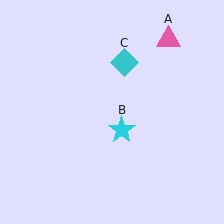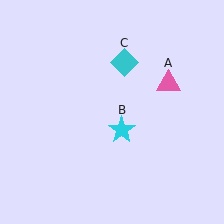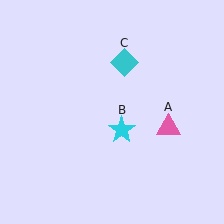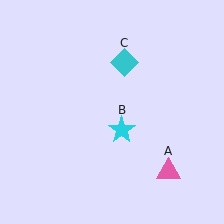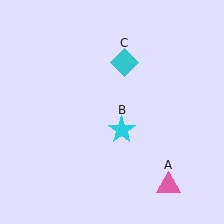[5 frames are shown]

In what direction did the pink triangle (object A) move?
The pink triangle (object A) moved down.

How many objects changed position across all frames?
1 object changed position: pink triangle (object A).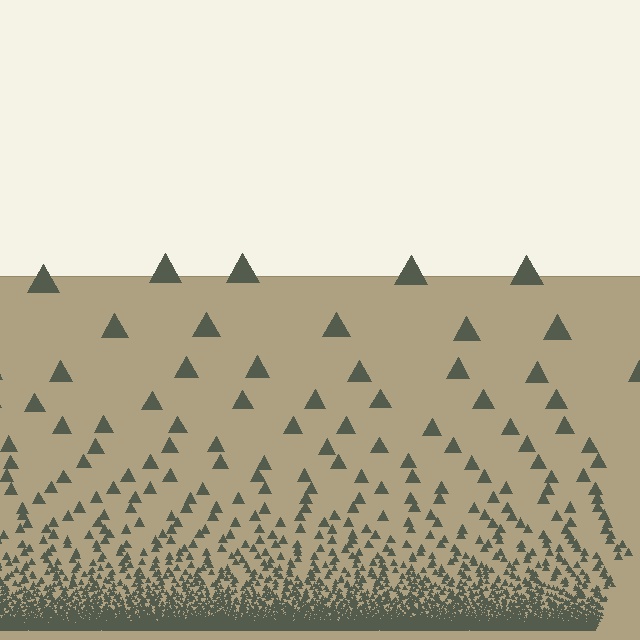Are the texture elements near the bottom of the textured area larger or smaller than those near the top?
Smaller. The gradient is inverted — elements near the bottom are smaller and denser.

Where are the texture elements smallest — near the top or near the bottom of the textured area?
Near the bottom.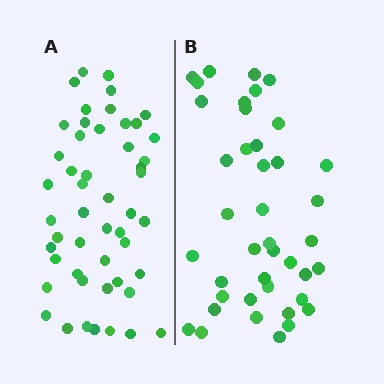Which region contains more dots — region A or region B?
Region A (the left region) has more dots.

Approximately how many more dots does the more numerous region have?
Region A has roughly 8 or so more dots than region B.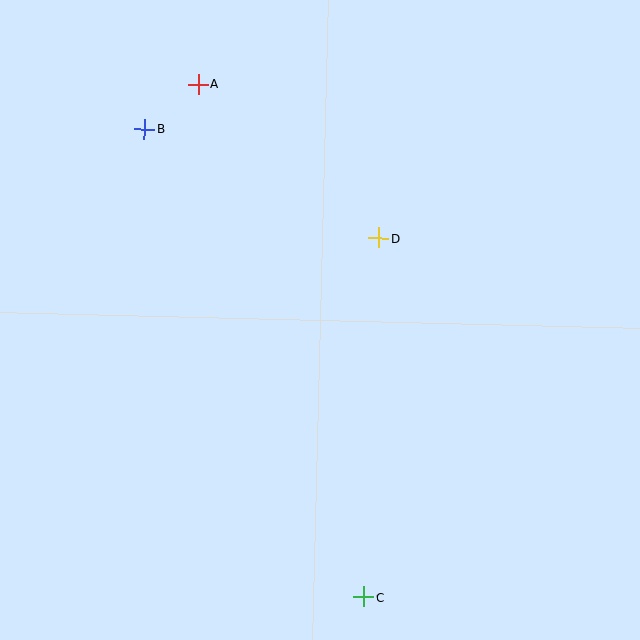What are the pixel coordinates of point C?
Point C is at (364, 597).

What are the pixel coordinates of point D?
Point D is at (379, 238).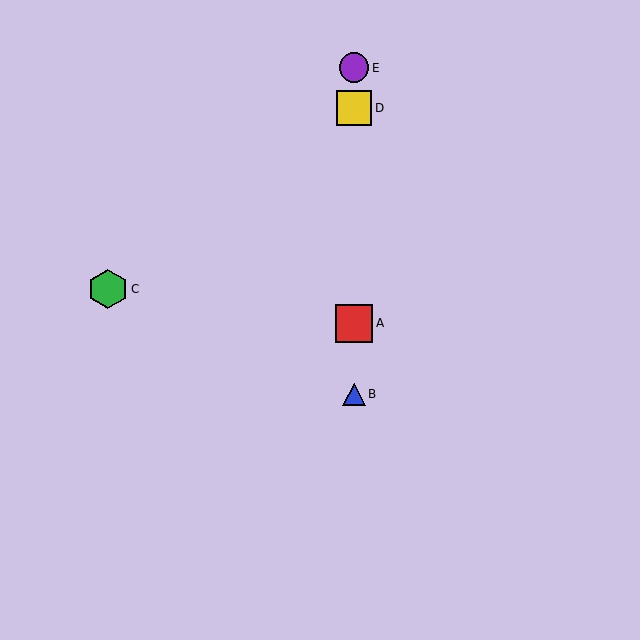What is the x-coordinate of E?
Object E is at x≈354.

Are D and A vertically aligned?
Yes, both are at x≈354.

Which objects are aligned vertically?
Objects A, B, D, E are aligned vertically.